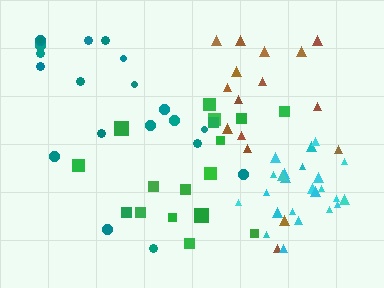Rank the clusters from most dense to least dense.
cyan, green, brown, teal.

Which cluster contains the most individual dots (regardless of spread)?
Cyan (24).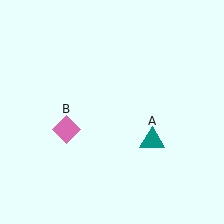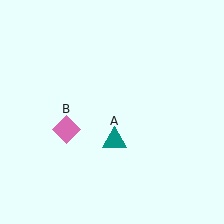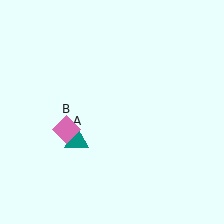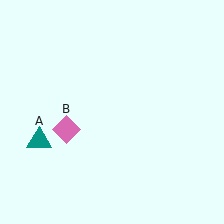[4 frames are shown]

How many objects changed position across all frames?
1 object changed position: teal triangle (object A).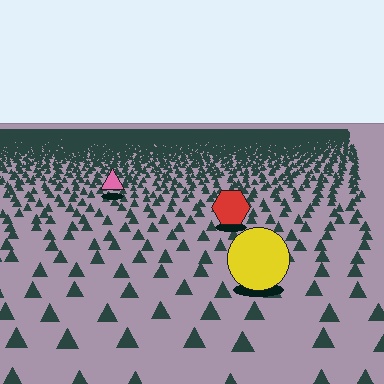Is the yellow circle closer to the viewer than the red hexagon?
Yes. The yellow circle is closer — you can tell from the texture gradient: the ground texture is coarser near it.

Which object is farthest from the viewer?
The pink triangle is farthest from the viewer. It appears smaller and the ground texture around it is denser.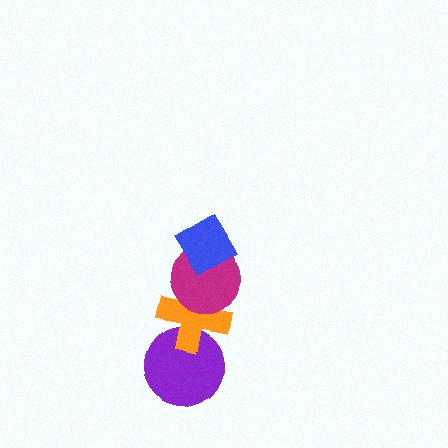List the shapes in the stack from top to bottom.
From top to bottom: the blue diamond, the magenta circle, the orange cross, the purple circle.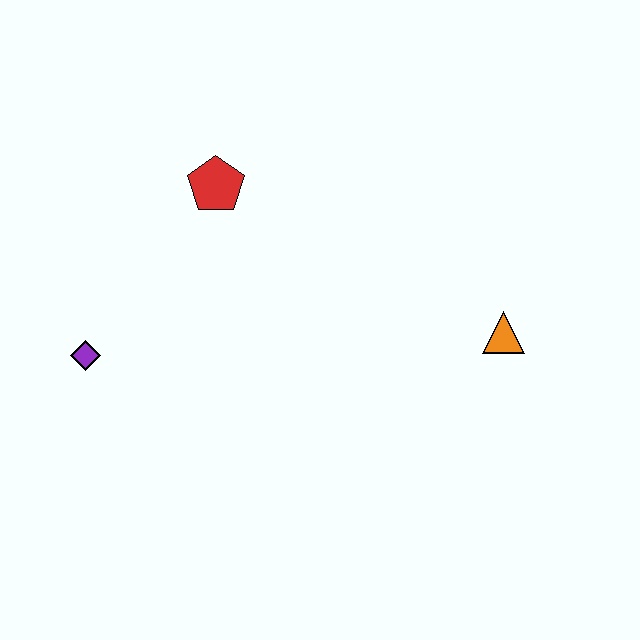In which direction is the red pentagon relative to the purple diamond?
The red pentagon is above the purple diamond.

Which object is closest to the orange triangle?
The red pentagon is closest to the orange triangle.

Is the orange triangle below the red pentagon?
Yes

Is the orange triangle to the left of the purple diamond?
No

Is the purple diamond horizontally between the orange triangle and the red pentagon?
No